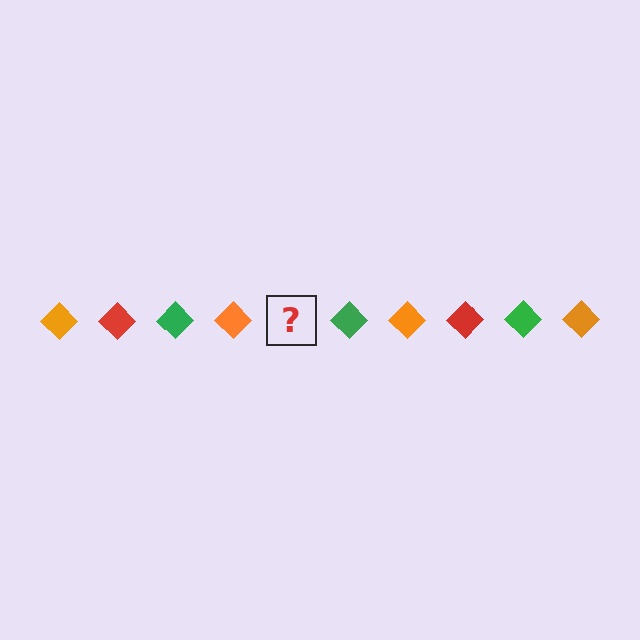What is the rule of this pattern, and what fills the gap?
The rule is that the pattern cycles through orange, red, green diamonds. The gap should be filled with a red diamond.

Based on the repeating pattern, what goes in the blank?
The blank should be a red diamond.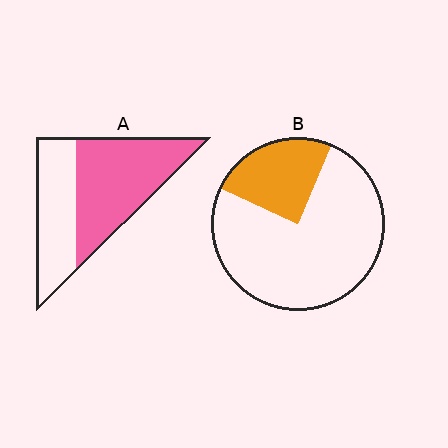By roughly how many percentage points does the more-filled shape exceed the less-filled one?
By roughly 35 percentage points (A over B).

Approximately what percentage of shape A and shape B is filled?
A is approximately 60% and B is approximately 25%.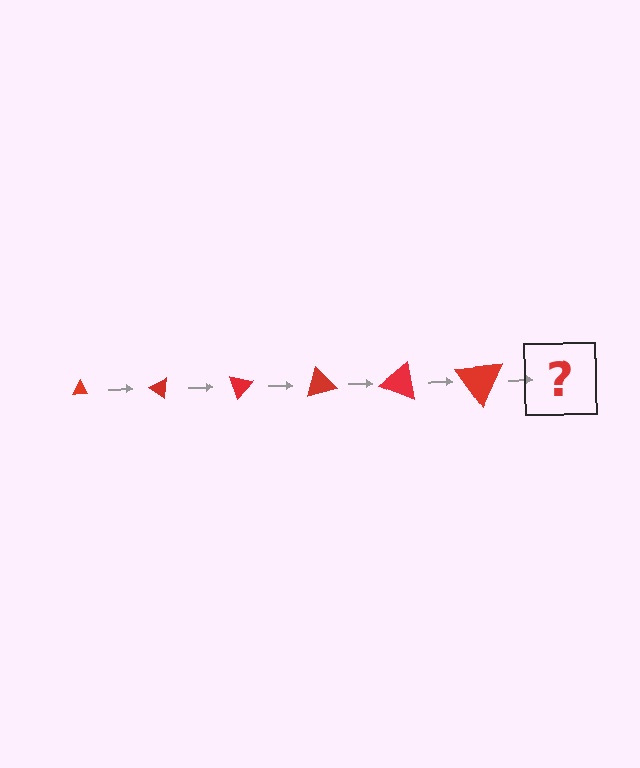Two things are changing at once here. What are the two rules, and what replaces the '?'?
The two rules are that the triangle grows larger each step and it rotates 35 degrees each step. The '?' should be a triangle, larger than the previous one and rotated 210 degrees from the start.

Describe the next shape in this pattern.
It should be a triangle, larger than the previous one and rotated 210 degrees from the start.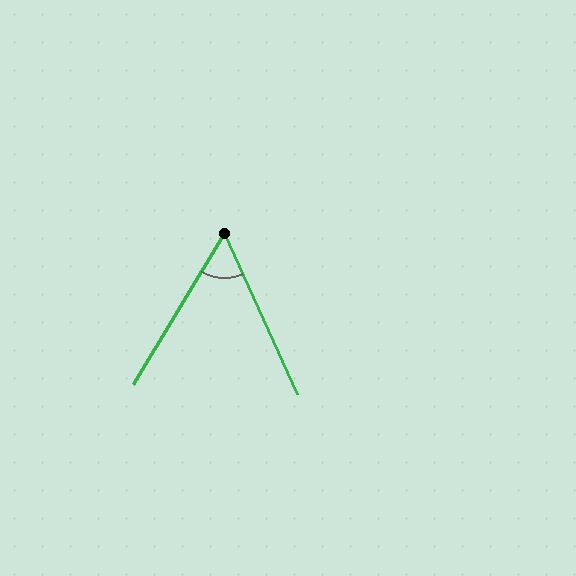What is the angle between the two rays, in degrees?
Approximately 55 degrees.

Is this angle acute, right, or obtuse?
It is acute.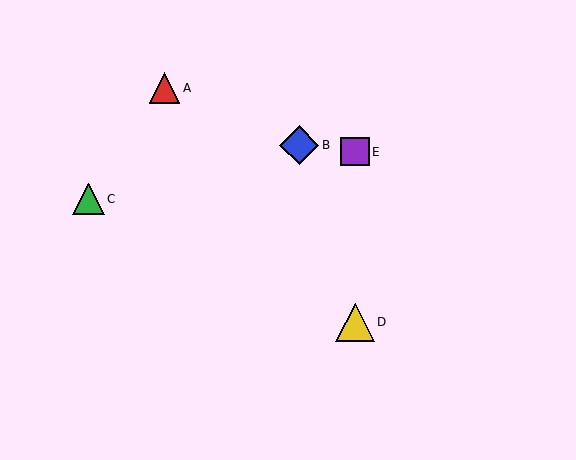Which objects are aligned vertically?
Objects D, E are aligned vertically.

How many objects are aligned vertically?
2 objects (D, E) are aligned vertically.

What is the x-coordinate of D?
Object D is at x≈355.